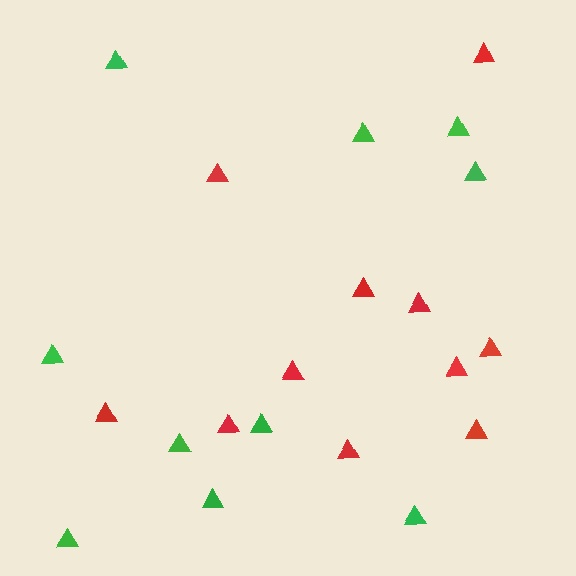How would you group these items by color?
There are 2 groups: one group of red triangles (11) and one group of green triangles (10).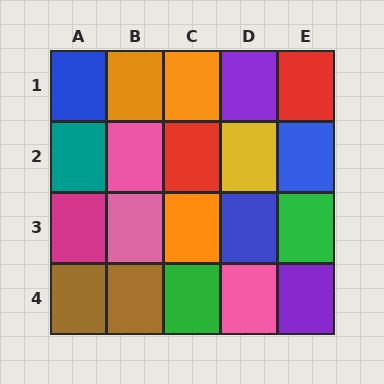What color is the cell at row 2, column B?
Pink.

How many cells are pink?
3 cells are pink.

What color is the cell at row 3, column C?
Orange.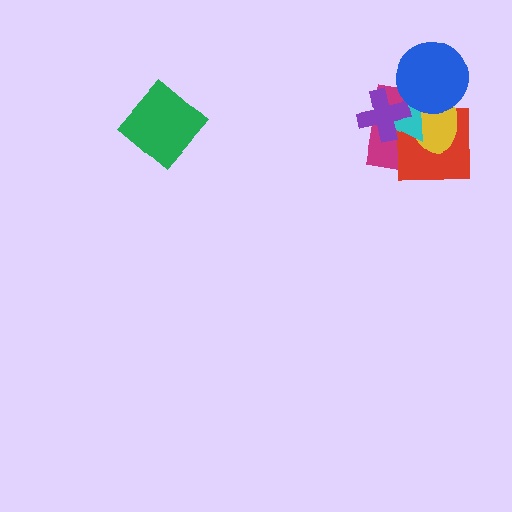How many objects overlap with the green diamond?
0 objects overlap with the green diamond.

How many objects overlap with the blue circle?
3 objects overlap with the blue circle.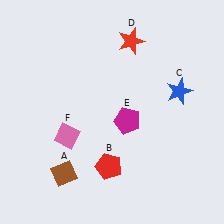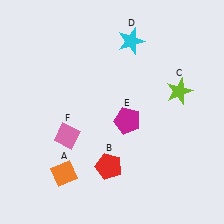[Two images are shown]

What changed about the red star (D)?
In Image 1, D is red. In Image 2, it changed to cyan.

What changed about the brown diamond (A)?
In Image 1, A is brown. In Image 2, it changed to orange.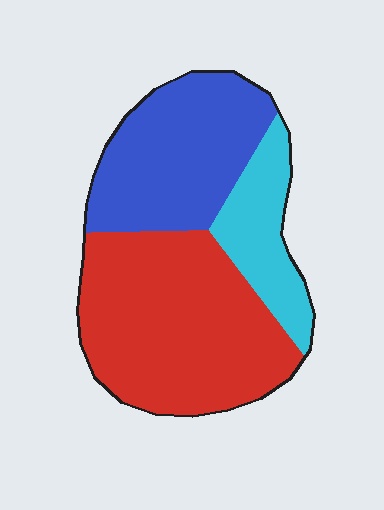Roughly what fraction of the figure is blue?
Blue covers roughly 35% of the figure.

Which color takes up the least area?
Cyan, at roughly 15%.